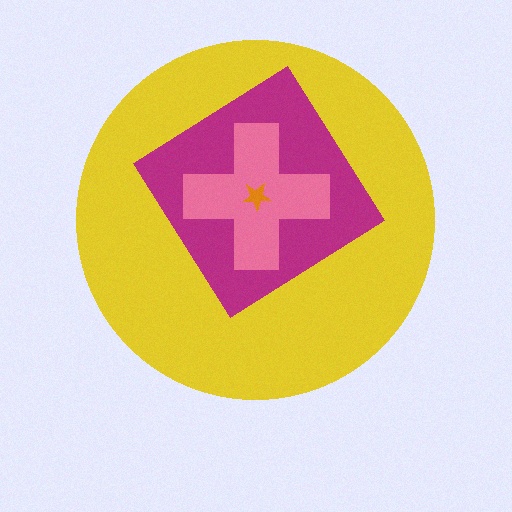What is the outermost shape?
The yellow circle.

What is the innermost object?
The orange star.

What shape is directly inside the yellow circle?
The magenta diamond.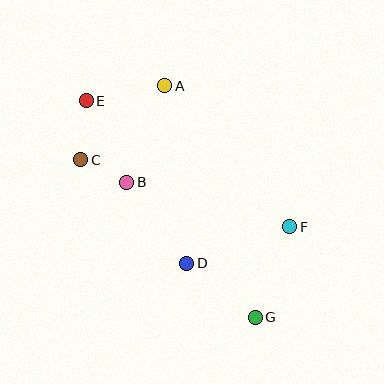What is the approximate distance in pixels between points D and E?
The distance between D and E is approximately 191 pixels.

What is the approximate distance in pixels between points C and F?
The distance between C and F is approximately 219 pixels.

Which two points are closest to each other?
Points B and C are closest to each other.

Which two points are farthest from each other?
Points E and G are farthest from each other.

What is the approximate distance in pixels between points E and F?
The distance between E and F is approximately 239 pixels.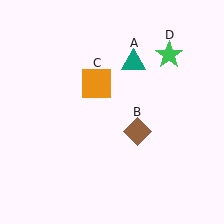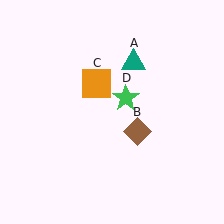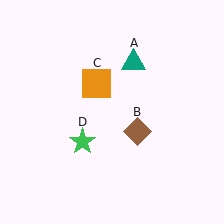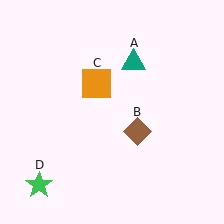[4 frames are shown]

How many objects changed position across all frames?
1 object changed position: green star (object D).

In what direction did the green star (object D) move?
The green star (object D) moved down and to the left.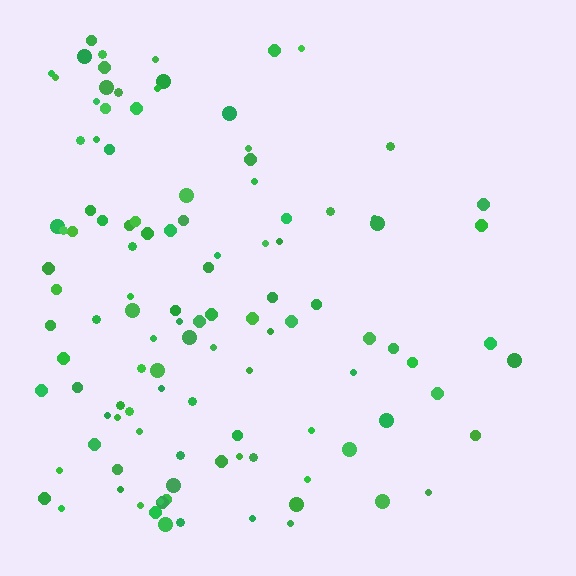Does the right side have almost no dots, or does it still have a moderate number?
Still a moderate number, just noticeably fewer than the left.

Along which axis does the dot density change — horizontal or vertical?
Horizontal.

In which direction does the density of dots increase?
From right to left, with the left side densest.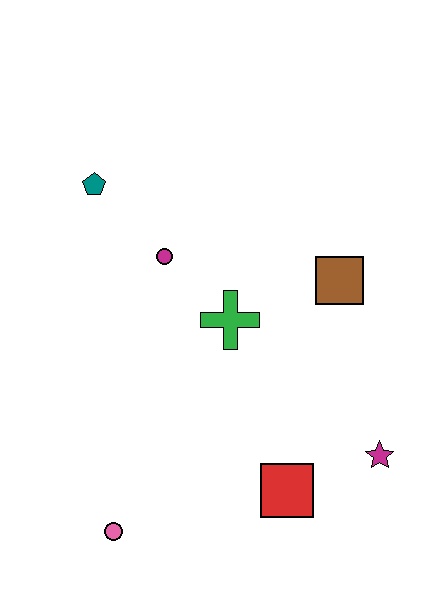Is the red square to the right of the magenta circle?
Yes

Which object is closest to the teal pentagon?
The magenta circle is closest to the teal pentagon.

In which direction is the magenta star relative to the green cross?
The magenta star is to the right of the green cross.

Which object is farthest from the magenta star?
The teal pentagon is farthest from the magenta star.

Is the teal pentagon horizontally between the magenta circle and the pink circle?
No